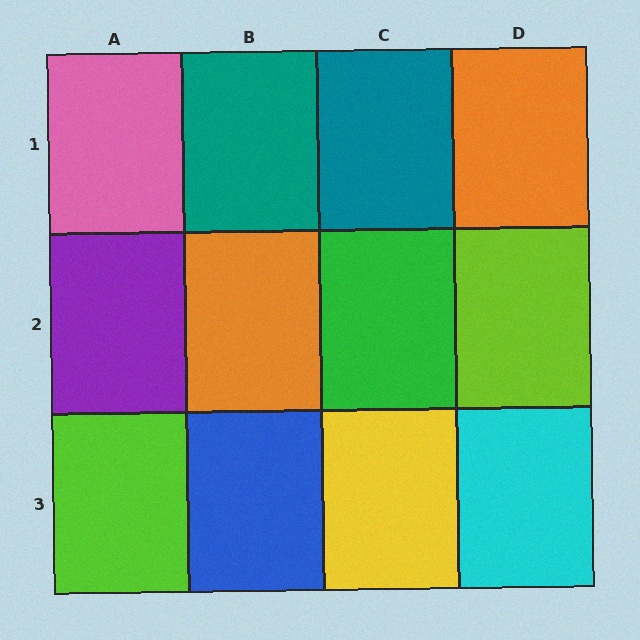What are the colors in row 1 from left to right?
Pink, teal, teal, orange.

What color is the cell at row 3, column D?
Cyan.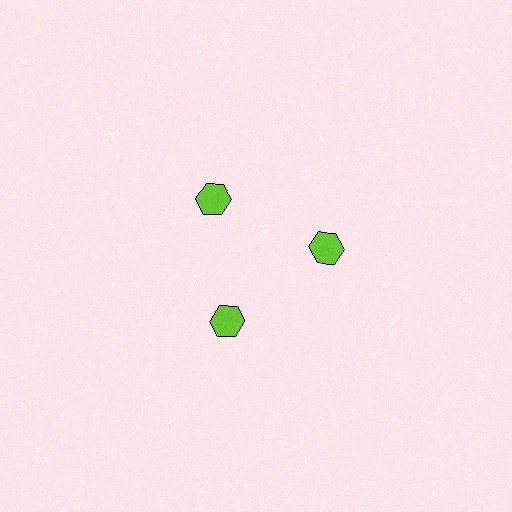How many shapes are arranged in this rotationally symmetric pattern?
There are 3 shapes, arranged in 3 groups of 1.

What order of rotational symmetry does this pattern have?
This pattern has 3-fold rotational symmetry.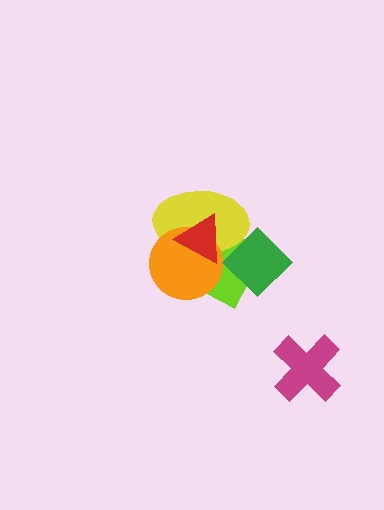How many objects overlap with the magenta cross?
0 objects overlap with the magenta cross.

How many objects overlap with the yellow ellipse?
4 objects overlap with the yellow ellipse.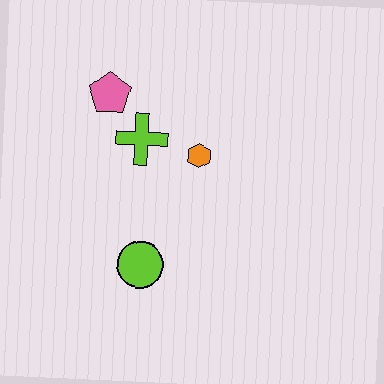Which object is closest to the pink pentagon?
The lime cross is closest to the pink pentagon.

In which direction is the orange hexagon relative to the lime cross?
The orange hexagon is to the right of the lime cross.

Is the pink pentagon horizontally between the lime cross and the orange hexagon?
No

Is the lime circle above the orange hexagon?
No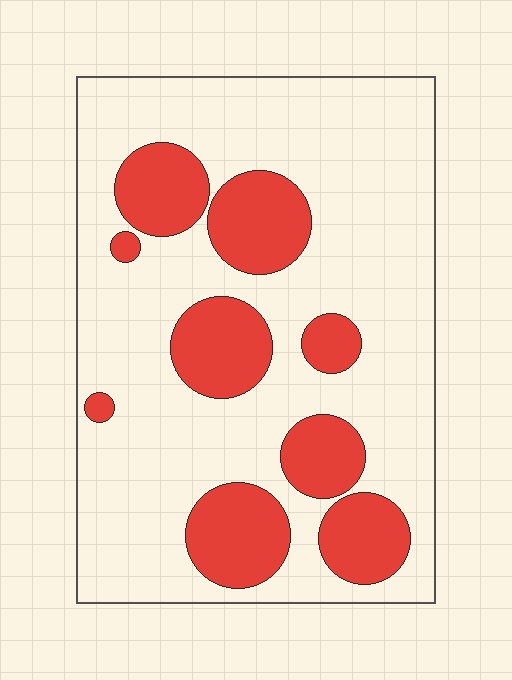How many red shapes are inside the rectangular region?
9.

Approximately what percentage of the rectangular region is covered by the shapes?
Approximately 25%.